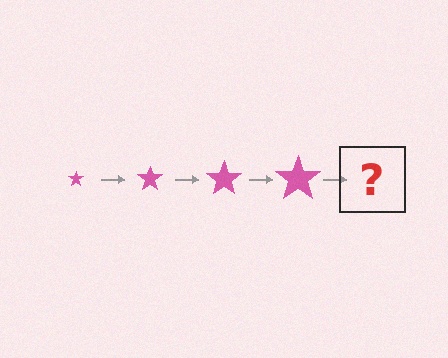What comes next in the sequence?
The next element should be a pink star, larger than the previous one.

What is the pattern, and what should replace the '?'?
The pattern is that the star gets progressively larger each step. The '?' should be a pink star, larger than the previous one.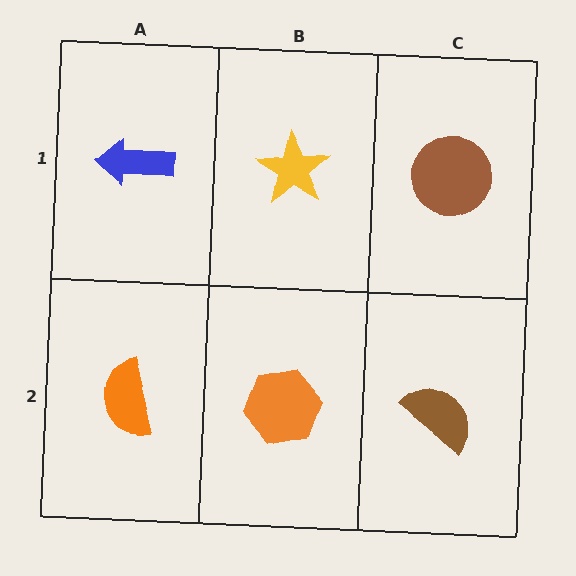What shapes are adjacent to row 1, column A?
An orange semicircle (row 2, column A), a yellow star (row 1, column B).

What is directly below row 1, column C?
A brown semicircle.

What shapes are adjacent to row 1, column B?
An orange hexagon (row 2, column B), a blue arrow (row 1, column A), a brown circle (row 1, column C).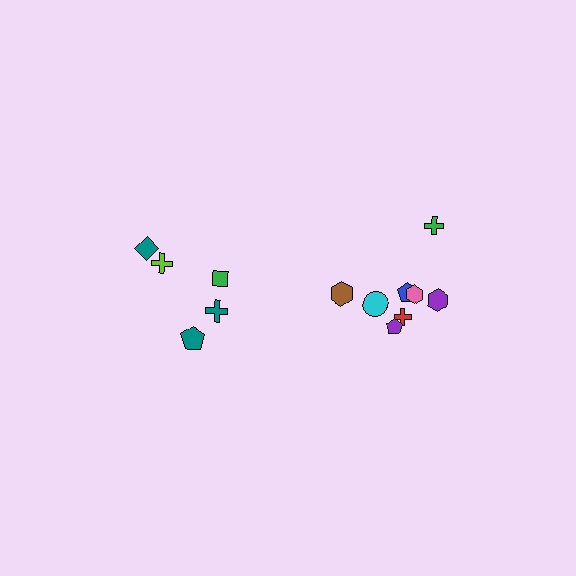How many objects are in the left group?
There are 5 objects.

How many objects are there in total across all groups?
There are 13 objects.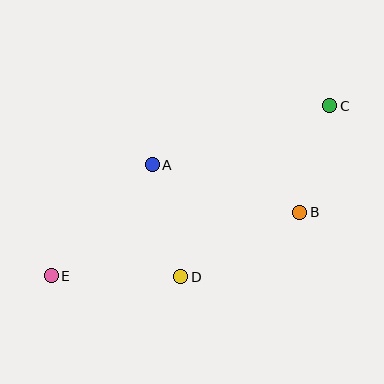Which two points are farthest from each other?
Points C and E are farthest from each other.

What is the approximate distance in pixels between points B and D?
The distance between B and D is approximately 135 pixels.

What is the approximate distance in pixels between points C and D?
The distance between C and D is approximately 227 pixels.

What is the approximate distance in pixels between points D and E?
The distance between D and E is approximately 129 pixels.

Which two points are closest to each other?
Points B and C are closest to each other.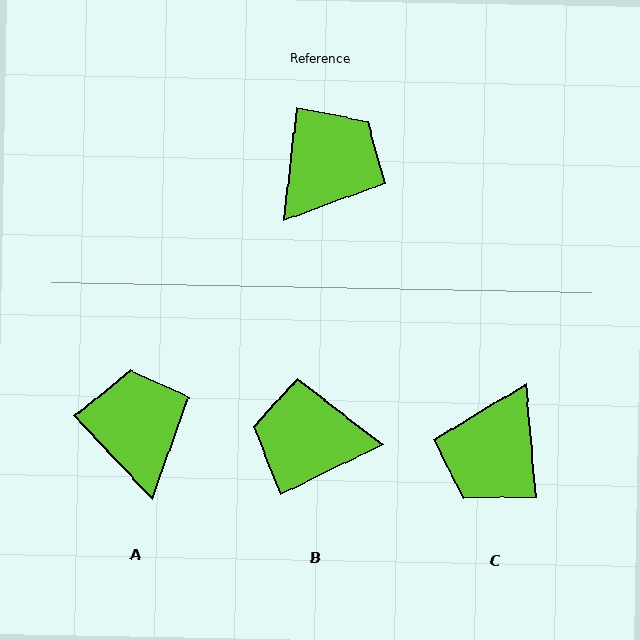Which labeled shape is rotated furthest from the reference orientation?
C, about 168 degrees away.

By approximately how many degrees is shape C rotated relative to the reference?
Approximately 168 degrees clockwise.